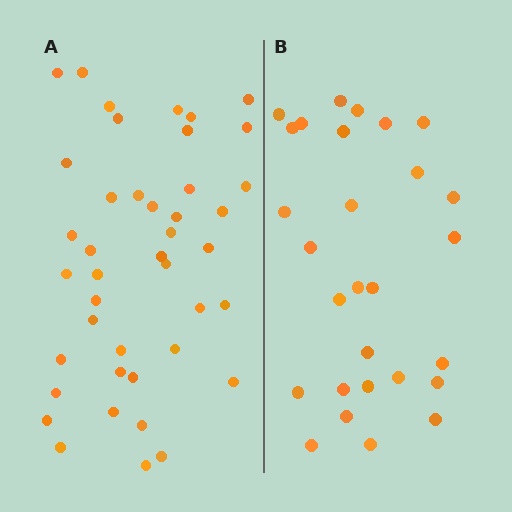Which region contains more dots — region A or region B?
Region A (the left region) has more dots.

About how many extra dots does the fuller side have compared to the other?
Region A has approximately 15 more dots than region B.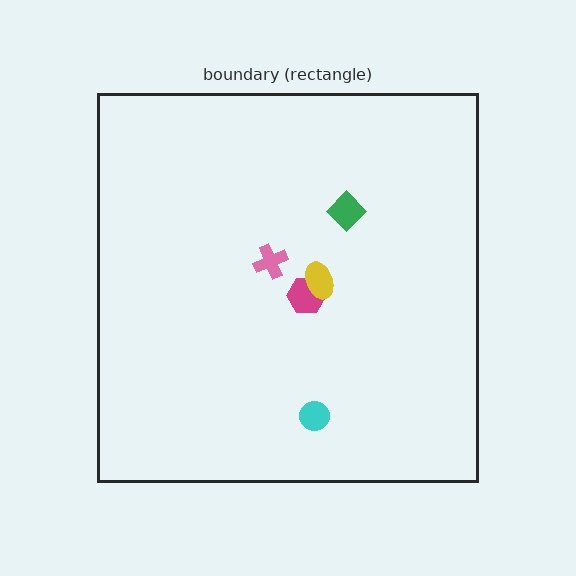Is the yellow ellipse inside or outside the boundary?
Inside.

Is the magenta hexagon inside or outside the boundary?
Inside.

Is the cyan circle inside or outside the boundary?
Inside.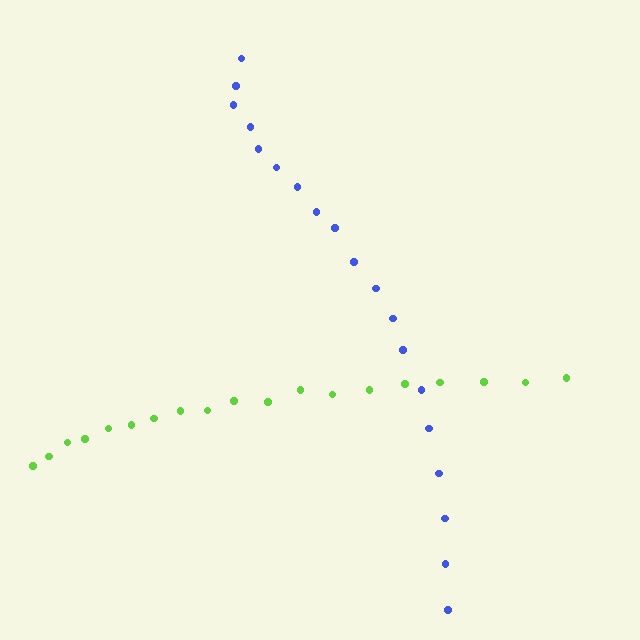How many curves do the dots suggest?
There are 2 distinct paths.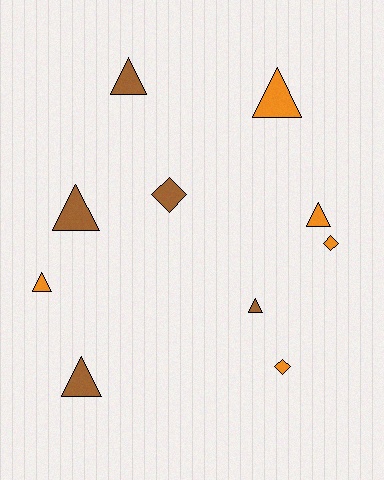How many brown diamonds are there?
There is 1 brown diamond.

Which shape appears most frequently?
Triangle, with 7 objects.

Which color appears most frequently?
Brown, with 5 objects.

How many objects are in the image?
There are 10 objects.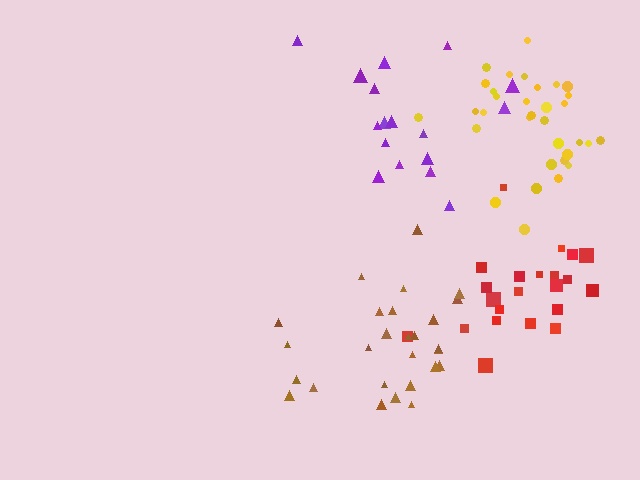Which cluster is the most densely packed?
Yellow.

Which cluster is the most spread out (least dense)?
Purple.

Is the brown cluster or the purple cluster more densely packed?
Brown.